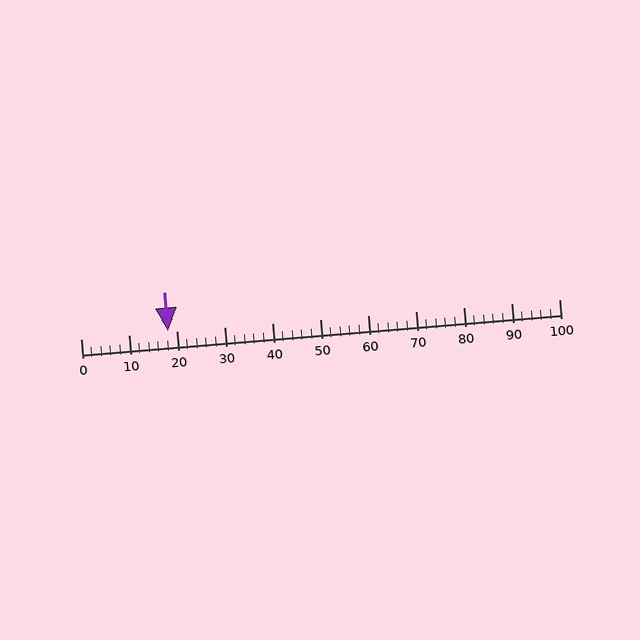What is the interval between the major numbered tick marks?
The major tick marks are spaced 10 units apart.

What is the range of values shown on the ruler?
The ruler shows values from 0 to 100.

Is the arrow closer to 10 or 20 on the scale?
The arrow is closer to 20.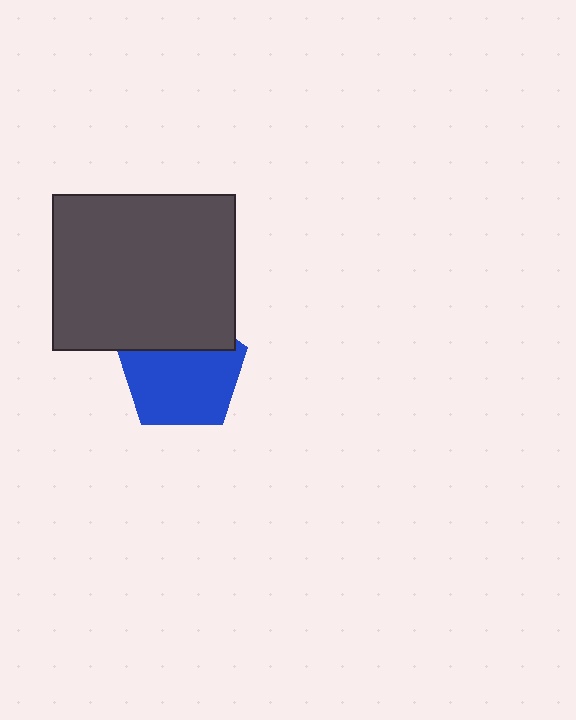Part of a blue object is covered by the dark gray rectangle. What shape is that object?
It is a pentagon.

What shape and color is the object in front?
The object in front is a dark gray rectangle.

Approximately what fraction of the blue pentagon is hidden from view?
Roughly 31% of the blue pentagon is hidden behind the dark gray rectangle.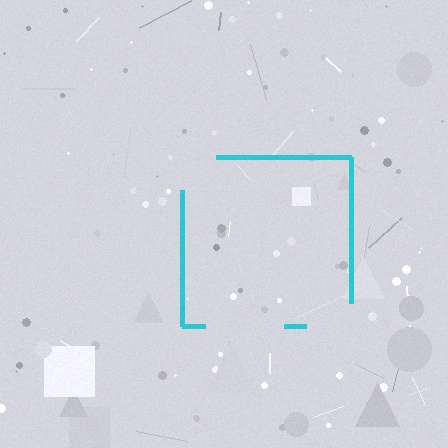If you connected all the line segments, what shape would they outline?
They would outline a square.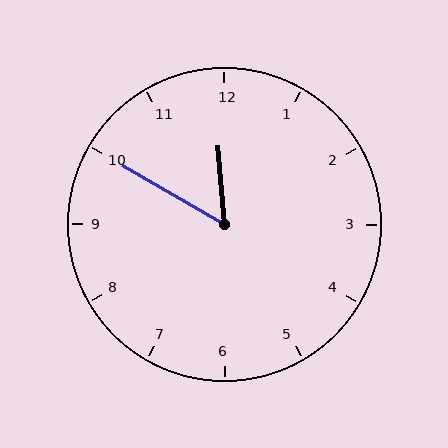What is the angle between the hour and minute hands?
Approximately 55 degrees.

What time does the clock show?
11:50.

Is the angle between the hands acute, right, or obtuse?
It is acute.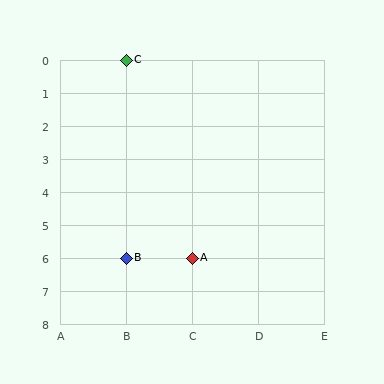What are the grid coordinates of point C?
Point C is at grid coordinates (B, 0).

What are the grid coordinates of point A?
Point A is at grid coordinates (C, 6).